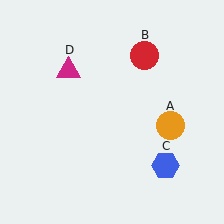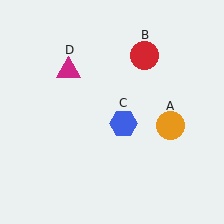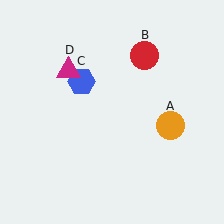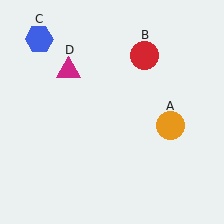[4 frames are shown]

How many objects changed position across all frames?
1 object changed position: blue hexagon (object C).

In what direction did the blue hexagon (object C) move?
The blue hexagon (object C) moved up and to the left.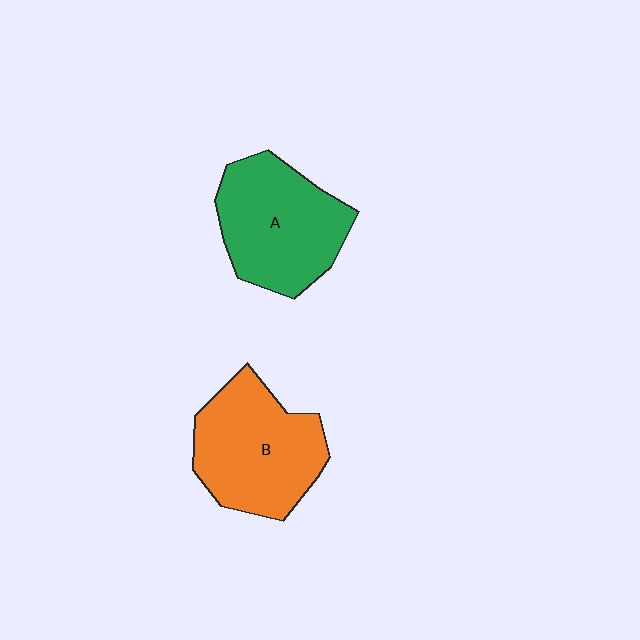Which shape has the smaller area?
Shape A (green).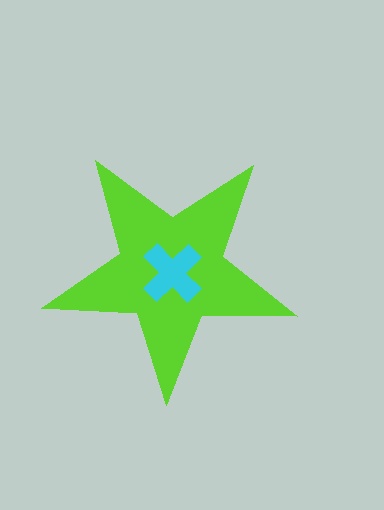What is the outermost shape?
The lime star.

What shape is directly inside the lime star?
The cyan cross.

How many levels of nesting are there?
2.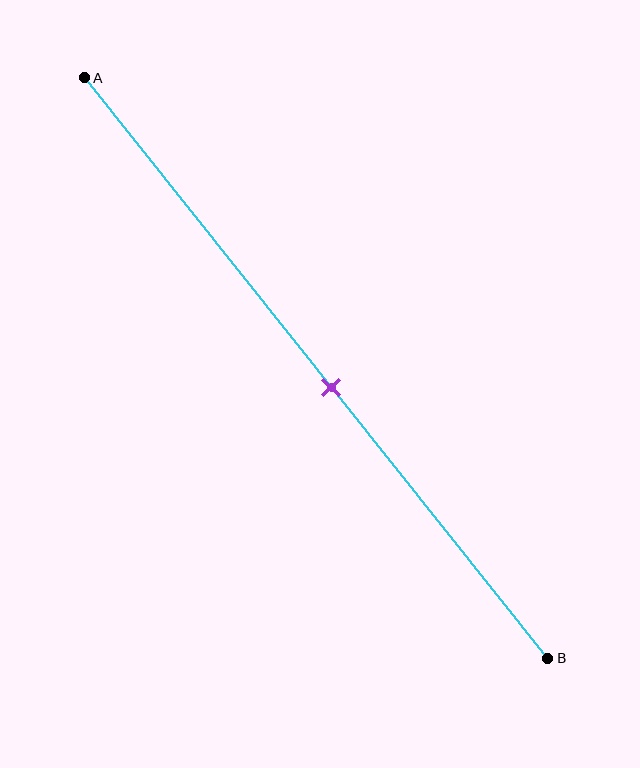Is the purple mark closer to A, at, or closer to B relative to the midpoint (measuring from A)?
The purple mark is closer to point B than the midpoint of segment AB.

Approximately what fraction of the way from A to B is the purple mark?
The purple mark is approximately 55% of the way from A to B.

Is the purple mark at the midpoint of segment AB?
No, the mark is at about 55% from A, not at the 50% midpoint.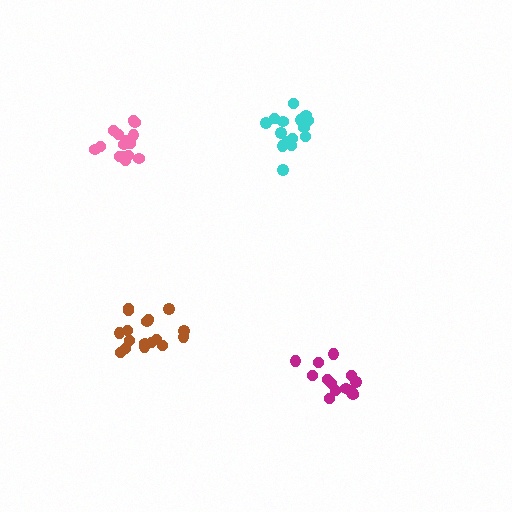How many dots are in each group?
Group 1: 16 dots, Group 2: 15 dots, Group 3: 17 dots, Group 4: 13 dots (61 total).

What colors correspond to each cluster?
The clusters are colored: pink, cyan, brown, magenta.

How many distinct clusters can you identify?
There are 4 distinct clusters.